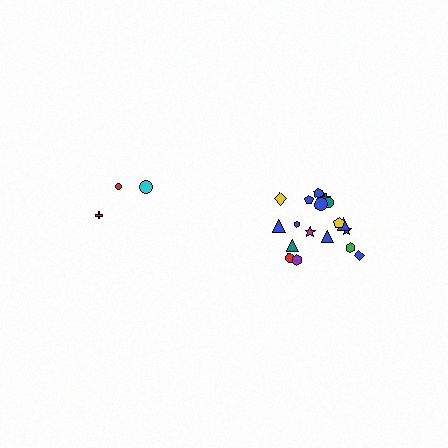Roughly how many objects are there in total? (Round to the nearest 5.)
Roughly 20 objects in total.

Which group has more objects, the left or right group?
The right group.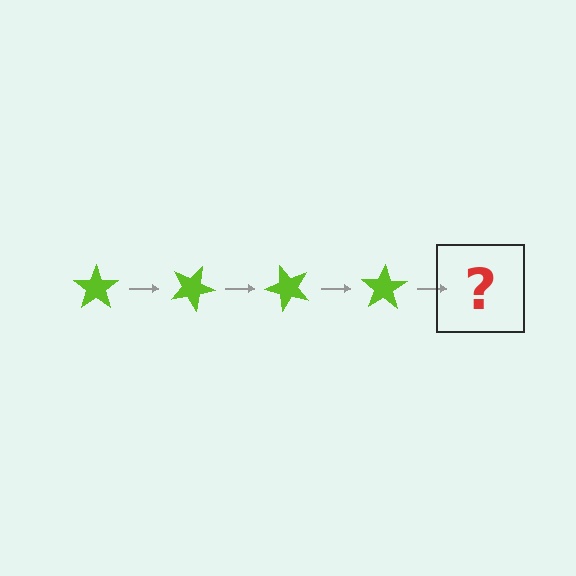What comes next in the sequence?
The next element should be a lime star rotated 100 degrees.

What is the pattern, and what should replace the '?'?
The pattern is that the star rotates 25 degrees each step. The '?' should be a lime star rotated 100 degrees.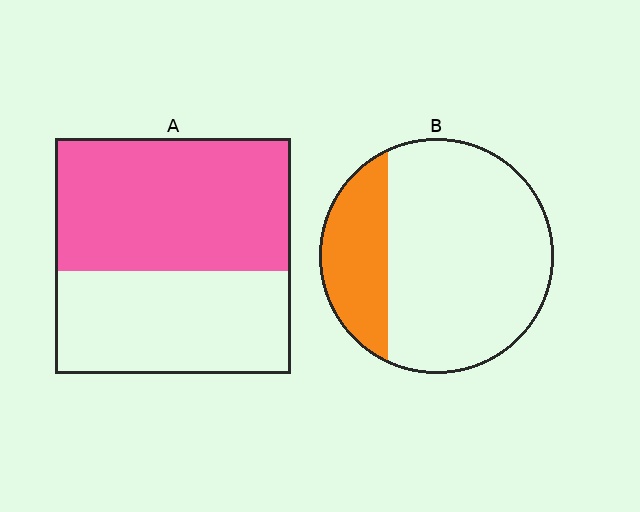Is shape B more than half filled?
No.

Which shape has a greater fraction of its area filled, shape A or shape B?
Shape A.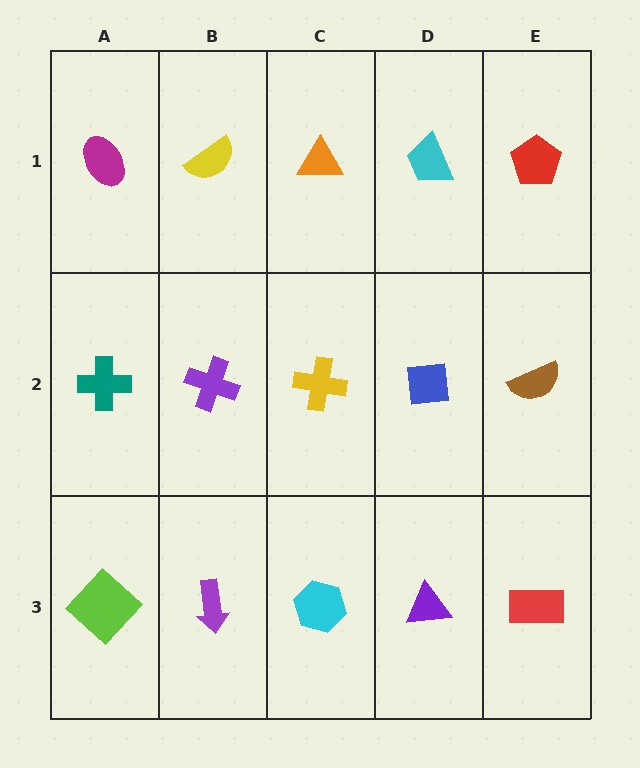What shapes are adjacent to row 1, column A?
A teal cross (row 2, column A), a yellow semicircle (row 1, column B).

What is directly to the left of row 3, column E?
A purple triangle.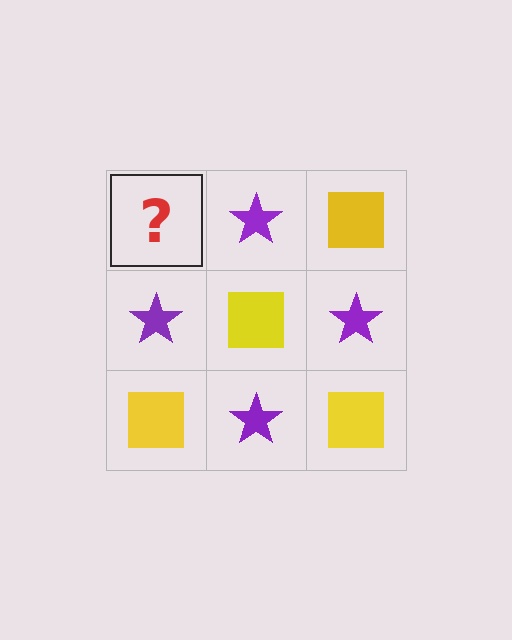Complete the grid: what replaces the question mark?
The question mark should be replaced with a yellow square.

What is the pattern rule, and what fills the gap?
The rule is that it alternates yellow square and purple star in a checkerboard pattern. The gap should be filled with a yellow square.